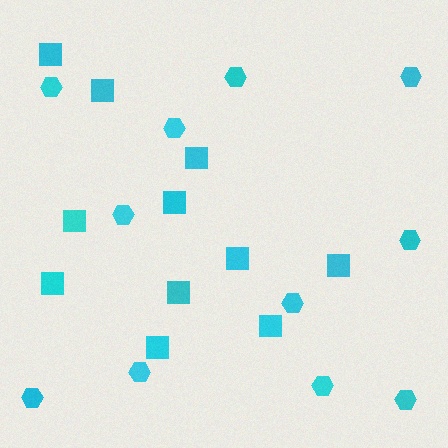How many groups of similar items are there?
There are 2 groups: one group of squares (11) and one group of hexagons (11).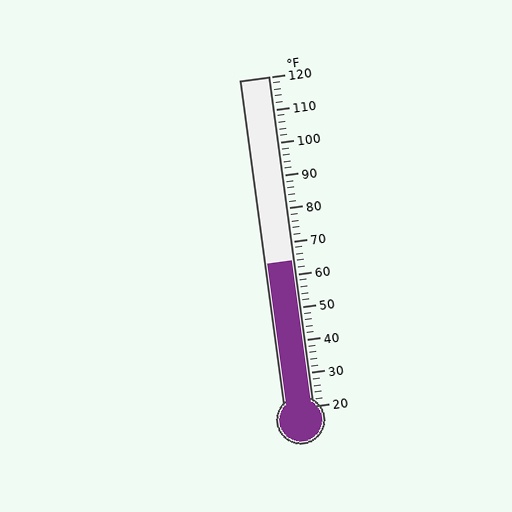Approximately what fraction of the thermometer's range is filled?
The thermometer is filled to approximately 45% of its range.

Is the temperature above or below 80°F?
The temperature is below 80°F.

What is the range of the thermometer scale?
The thermometer scale ranges from 20°F to 120°F.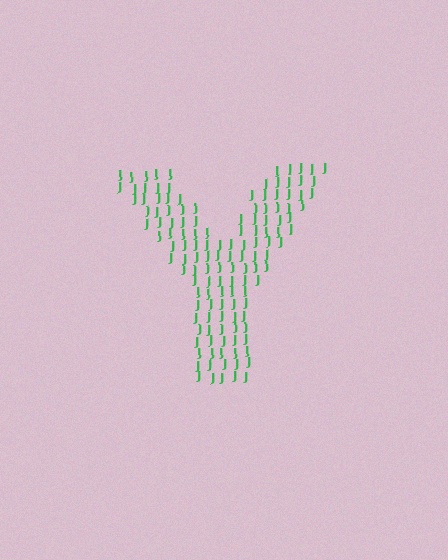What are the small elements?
The small elements are letter J's.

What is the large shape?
The large shape is the letter Y.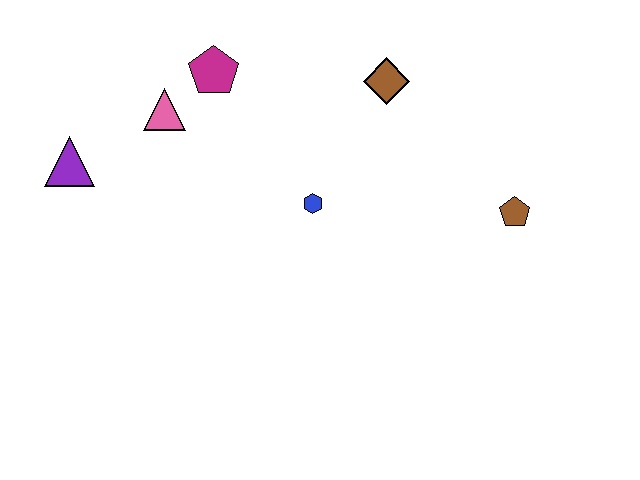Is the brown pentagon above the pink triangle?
No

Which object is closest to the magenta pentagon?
The pink triangle is closest to the magenta pentagon.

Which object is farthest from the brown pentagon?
The purple triangle is farthest from the brown pentagon.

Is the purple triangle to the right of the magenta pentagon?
No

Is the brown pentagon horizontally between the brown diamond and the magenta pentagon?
No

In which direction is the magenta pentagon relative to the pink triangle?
The magenta pentagon is to the right of the pink triangle.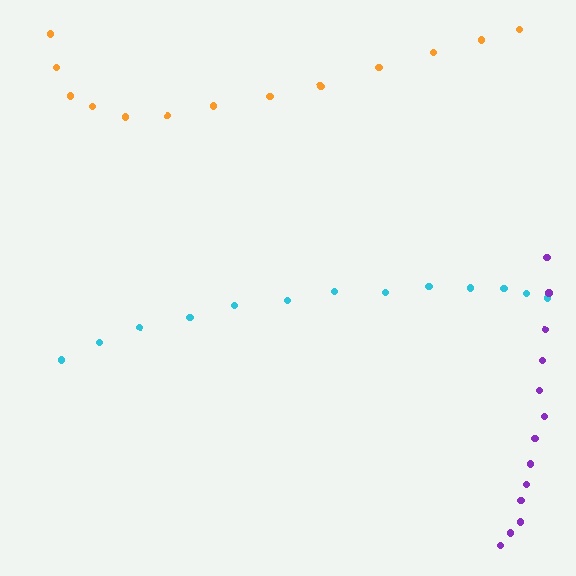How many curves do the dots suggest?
There are 3 distinct paths.